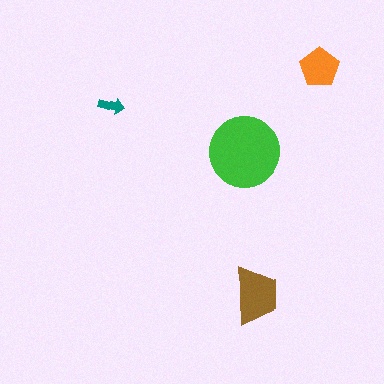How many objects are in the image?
There are 4 objects in the image.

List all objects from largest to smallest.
The green circle, the brown trapezoid, the orange pentagon, the teal arrow.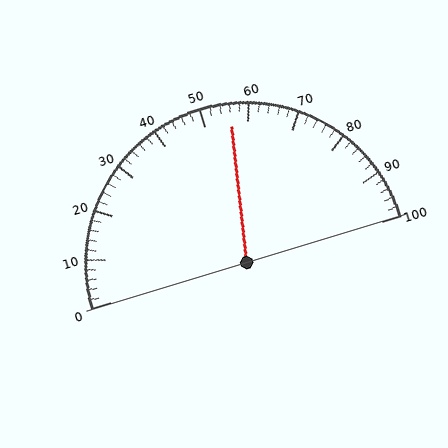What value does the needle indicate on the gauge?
The needle indicates approximately 56.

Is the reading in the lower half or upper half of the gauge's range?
The reading is in the upper half of the range (0 to 100).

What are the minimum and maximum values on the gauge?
The gauge ranges from 0 to 100.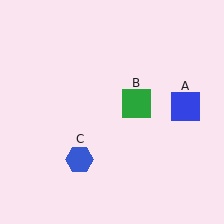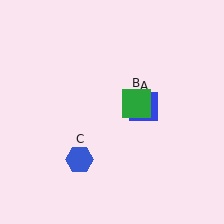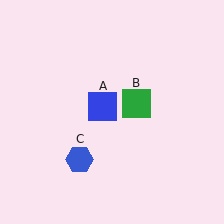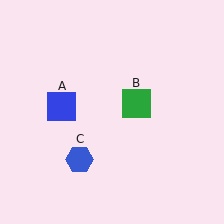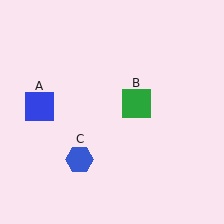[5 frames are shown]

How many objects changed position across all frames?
1 object changed position: blue square (object A).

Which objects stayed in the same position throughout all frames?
Green square (object B) and blue hexagon (object C) remained stationary.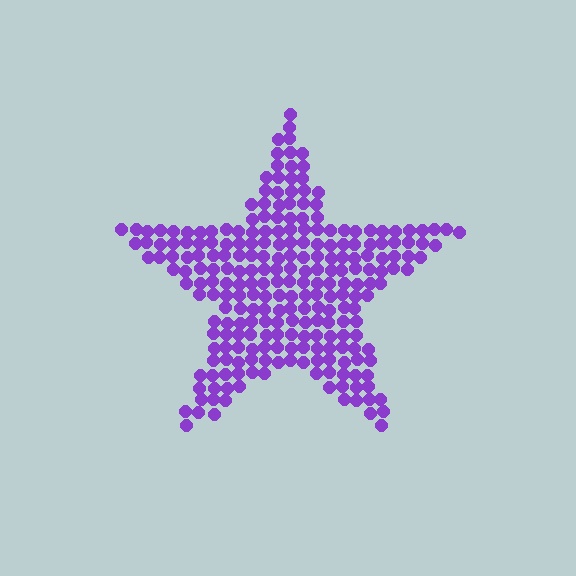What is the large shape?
The large shape is a star.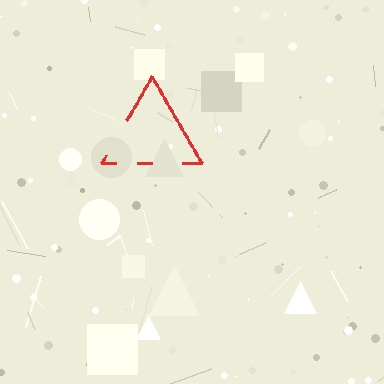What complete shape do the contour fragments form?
The contour fragments form a triangle.